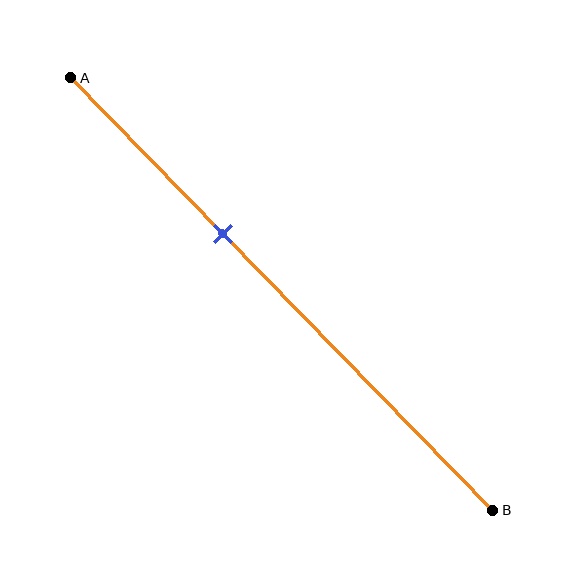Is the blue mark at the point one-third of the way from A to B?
Yes, the mark is approximately at the one-third point.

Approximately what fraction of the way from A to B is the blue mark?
The blue mark is approximately 35% of the way from A to B.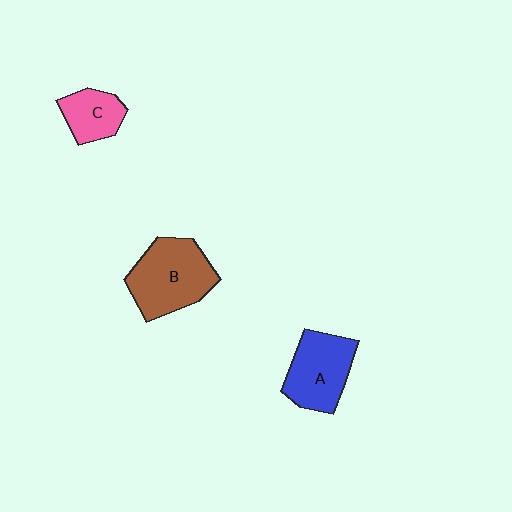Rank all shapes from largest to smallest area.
From largest to smallest: B (brown), A (blue), C (pink).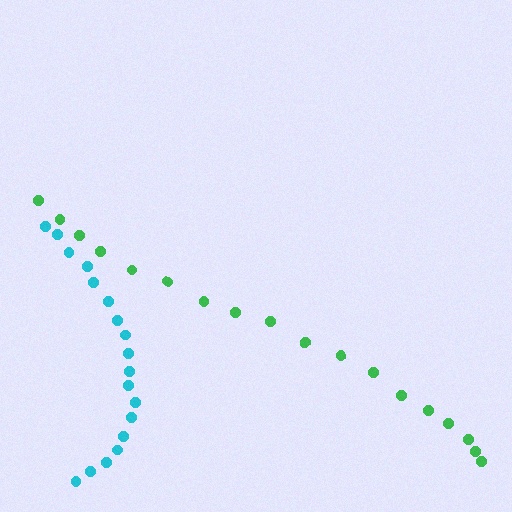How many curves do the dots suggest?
There are 2 distinct paths.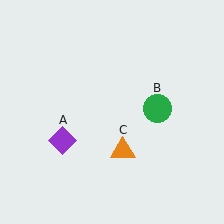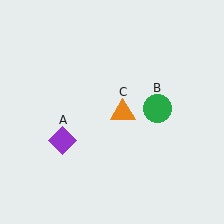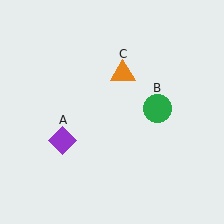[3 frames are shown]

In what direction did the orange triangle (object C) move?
The orange triangle (object C) moved up.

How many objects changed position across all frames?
1 object changed position: orange triangle (object C).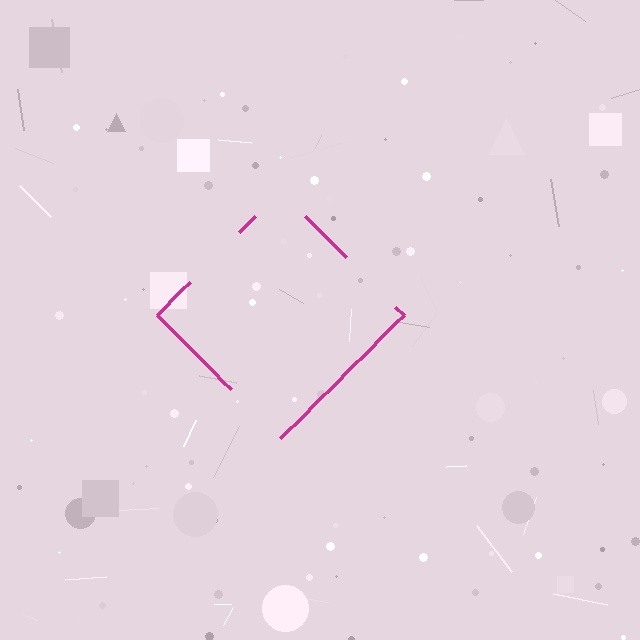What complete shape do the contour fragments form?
The contour fragments form a diamond.